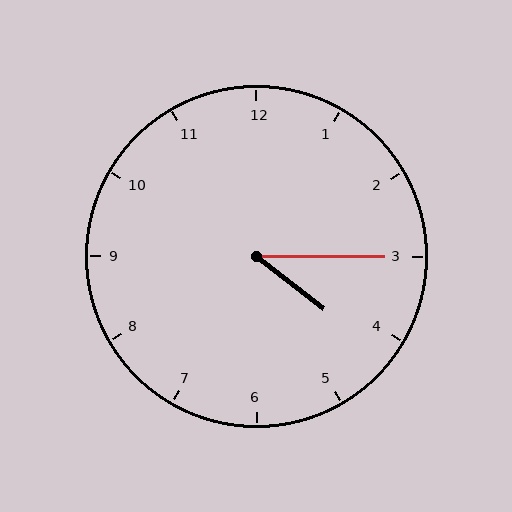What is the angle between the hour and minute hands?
Approximately 38 degrees.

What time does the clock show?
4:15.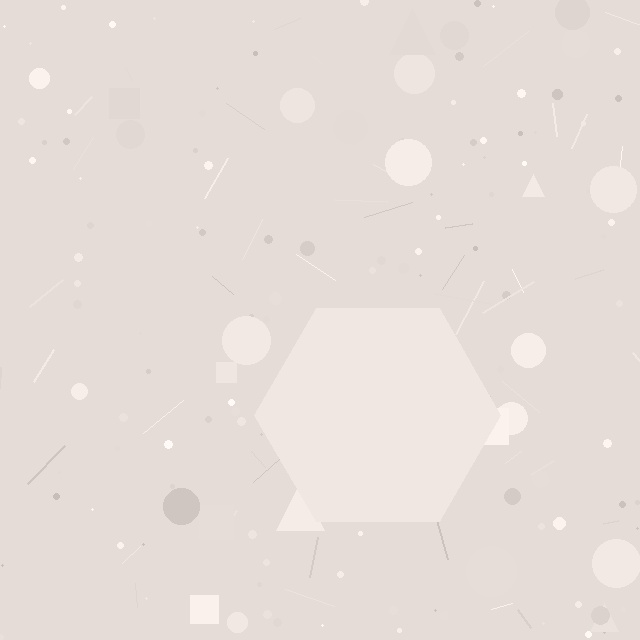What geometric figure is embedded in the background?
A hexagon is embedded in the background.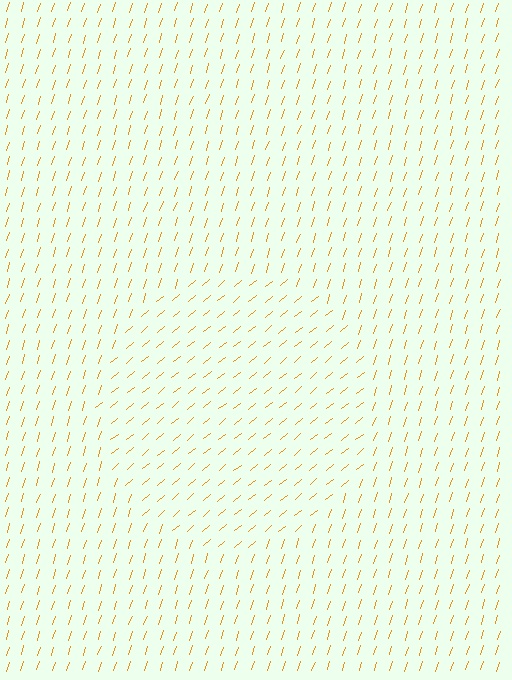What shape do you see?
I see a circle.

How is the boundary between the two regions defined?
The boundary is defined purely by a change in line orientation (approximately 33 degrees difference). All lines are the same color and thickness.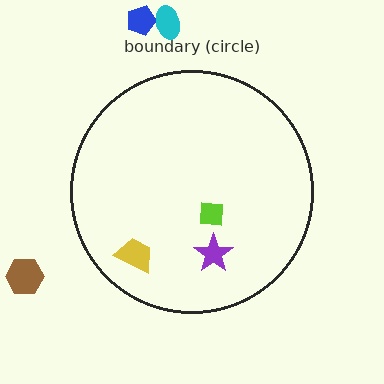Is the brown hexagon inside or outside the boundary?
Outside.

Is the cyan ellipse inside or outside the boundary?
Outside.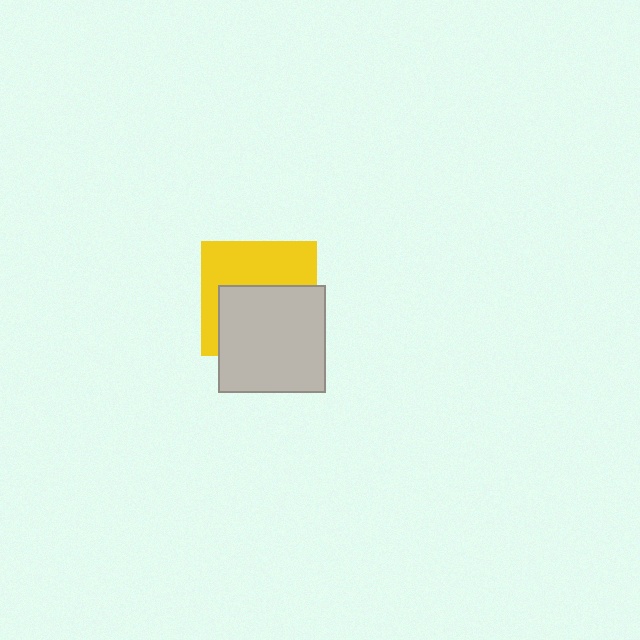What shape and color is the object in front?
The object in front is a light gray square.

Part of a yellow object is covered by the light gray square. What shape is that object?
It is a square.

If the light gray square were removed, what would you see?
You would see the complete yellow square.